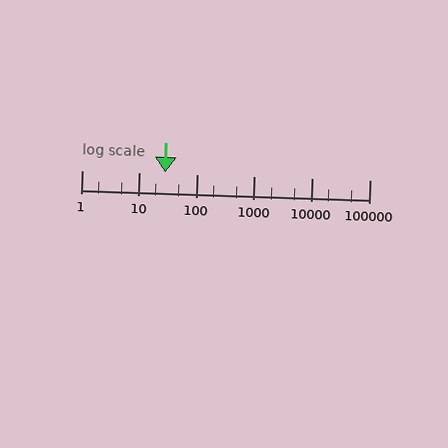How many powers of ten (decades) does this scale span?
The scale spans 5 decades, from 1 to 100000.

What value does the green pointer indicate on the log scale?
The pointer indicates approximately 28.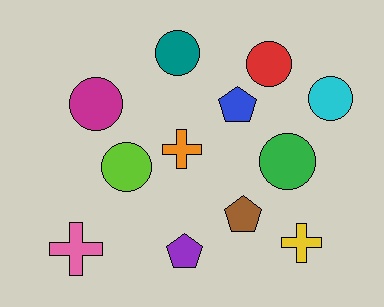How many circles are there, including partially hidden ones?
There are 6 circles.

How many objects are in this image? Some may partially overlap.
There are 12 objects.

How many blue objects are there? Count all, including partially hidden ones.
There is 1 blue object.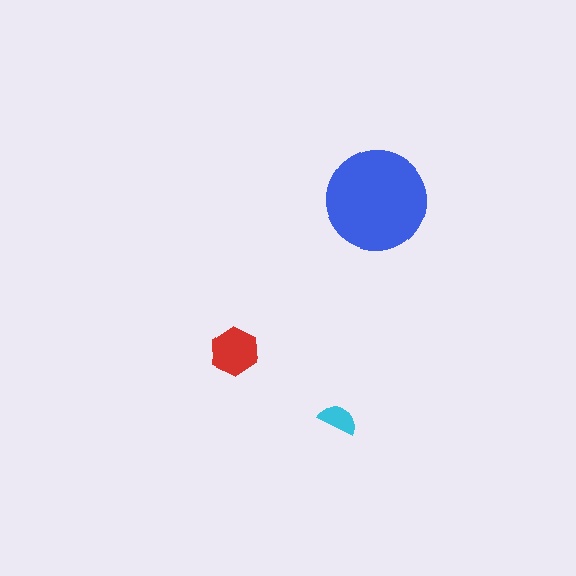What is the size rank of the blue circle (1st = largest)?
1st.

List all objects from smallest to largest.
The cyan semicircle, the red hexagon, the blue circle.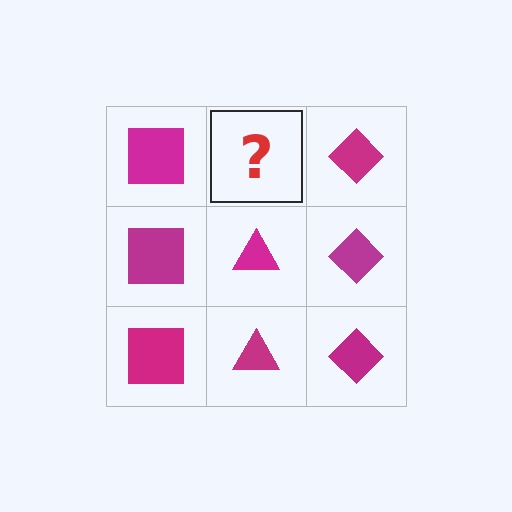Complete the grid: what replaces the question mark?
The question mark should be replaced with a magenta triangle.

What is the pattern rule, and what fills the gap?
The rule is that each column has a consistent shape. The gap should be filled with a magenta triangle.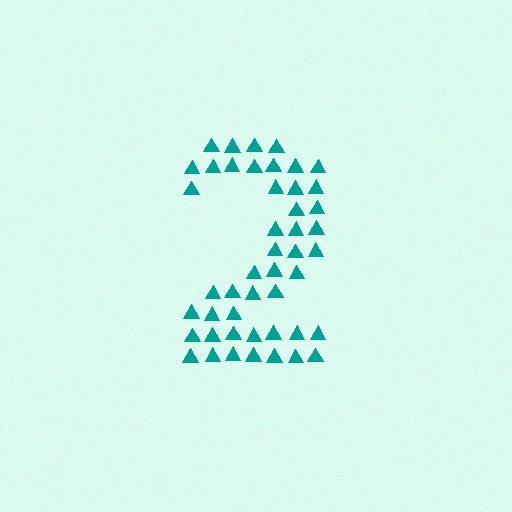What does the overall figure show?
The overall figure shows the digit 2.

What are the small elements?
The small elements are triangles.